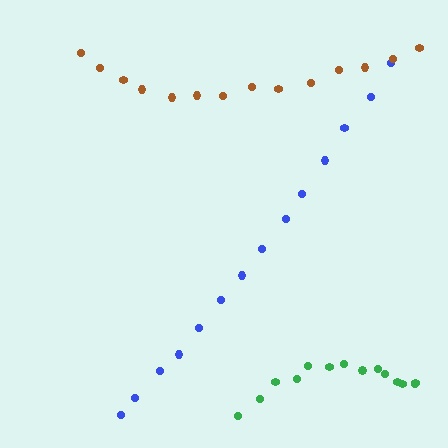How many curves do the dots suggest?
There are 3 distinct paths.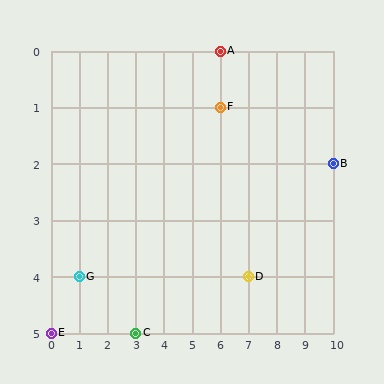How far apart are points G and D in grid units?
Points G and D are 6 columns apart.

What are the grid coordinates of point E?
Point E is at grid coordinates (0, 5).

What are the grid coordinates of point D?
Point D is at grid coordinates (7, 4).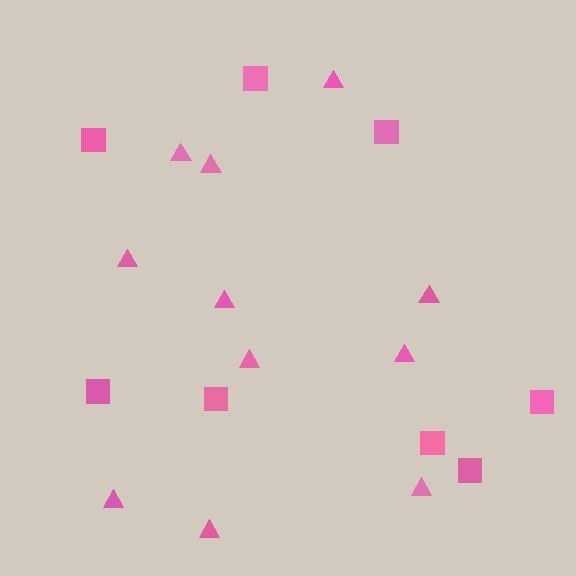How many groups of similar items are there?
There are 2 groups: one group of triangles (11) and one group of squares (8).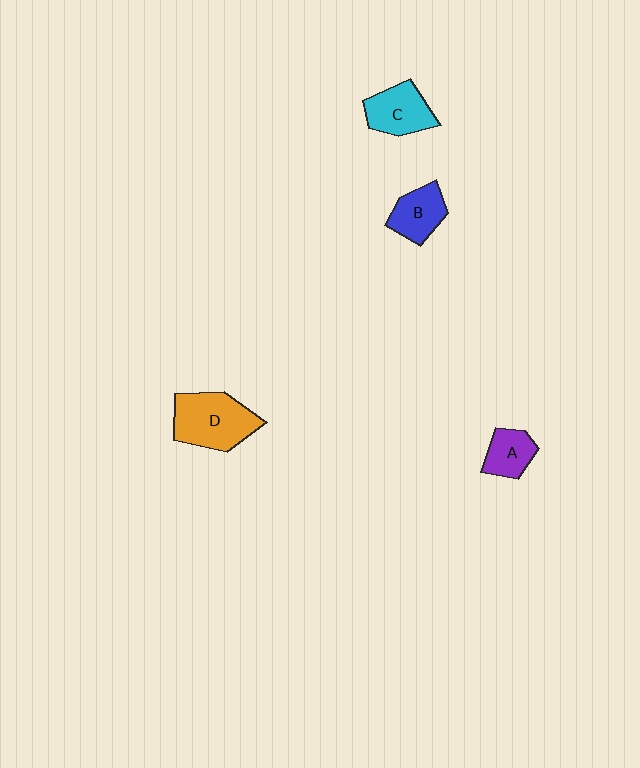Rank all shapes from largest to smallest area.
From largest to smallest: D (orange), C (cyan), B (blue), A (purple).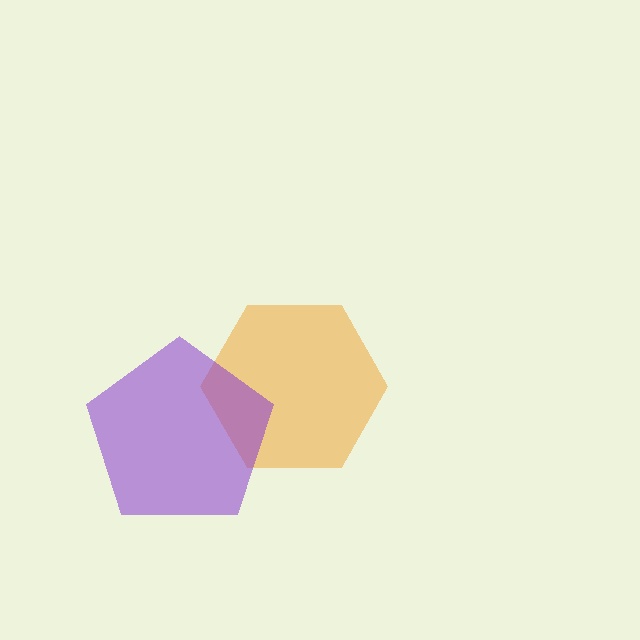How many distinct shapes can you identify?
There are 2 distinct shapes: an orange hexagon, a purple pentagon.